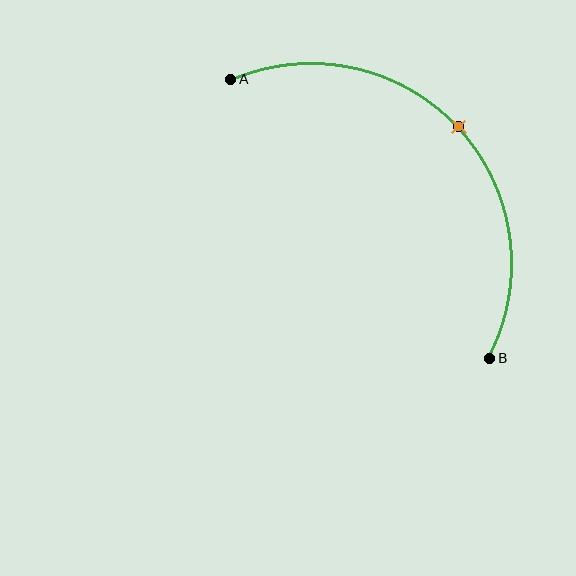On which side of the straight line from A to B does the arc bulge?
The arc bulges above and to the right of the straight line connecting A and B.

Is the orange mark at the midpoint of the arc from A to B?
Yes. The orange mark lies on the arc at equal arc-length from both A and B — it is the arc midpoint.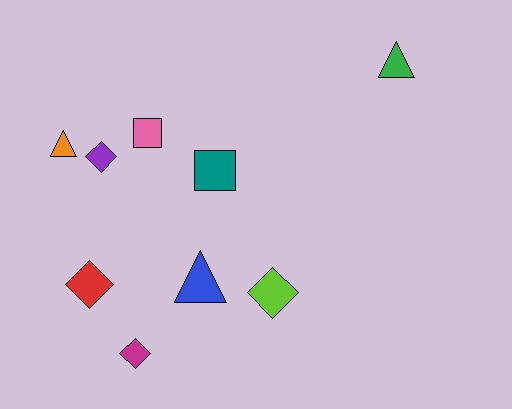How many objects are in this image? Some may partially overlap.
There are 9 objects.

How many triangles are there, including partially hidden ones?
There are 3 triangles.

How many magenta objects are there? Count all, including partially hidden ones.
There is 1 magenta object.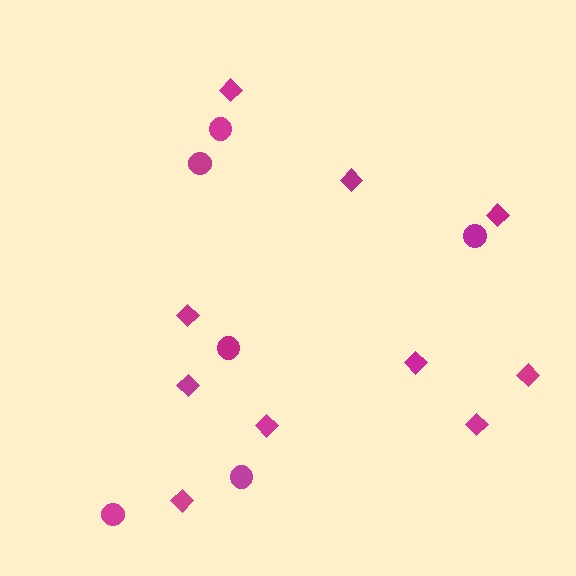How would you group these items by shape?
There are 2 groups: one group of diamonds (10) and one group of circles (6).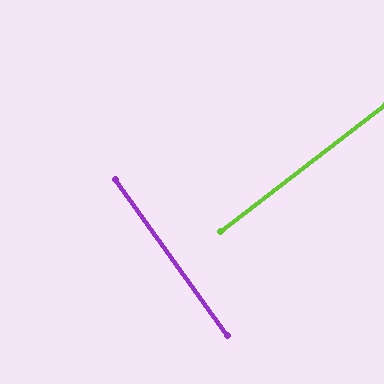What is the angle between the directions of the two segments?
Approximately 88 degrees.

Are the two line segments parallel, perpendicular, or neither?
Perpendicular — they meet at approximately 88°.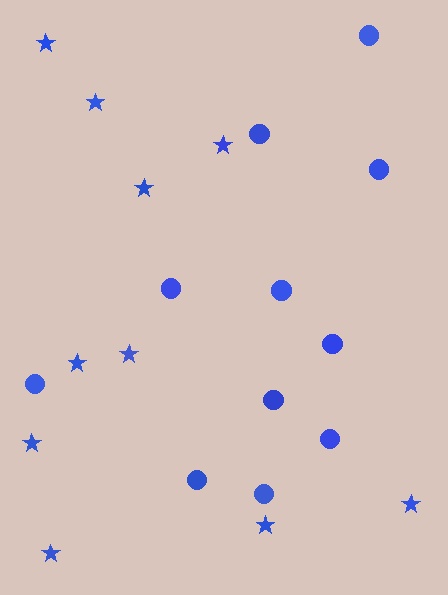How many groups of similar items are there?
There are 2 groups: one group of stars (10) and one group of circles (11).